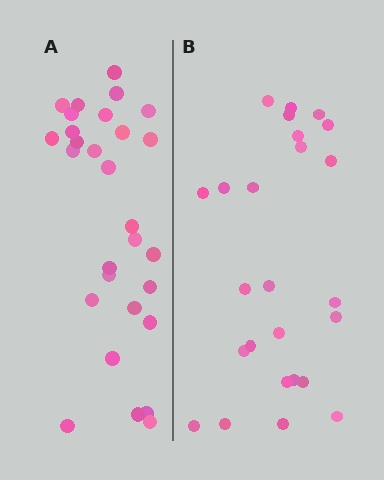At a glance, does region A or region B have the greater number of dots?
Region A (the left region) has more dots.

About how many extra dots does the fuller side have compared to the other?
Region A has about 4 more dots than region B.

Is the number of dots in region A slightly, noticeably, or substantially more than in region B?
Region A has only slightly more — the two regions are fairly close. The ratio is roughly 1.2 to 1.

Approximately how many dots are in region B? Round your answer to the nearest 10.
About 20 dots. (The exact count is 25, which rounds to 20.)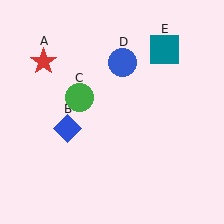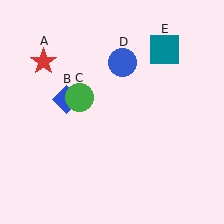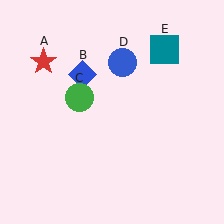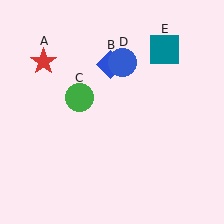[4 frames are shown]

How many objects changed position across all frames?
1 object changed position: blue diamond (object B).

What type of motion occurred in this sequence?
The blue diamond (object B) rotated clockwise around the center of the scene.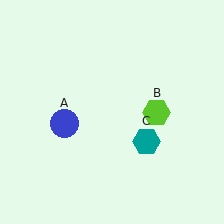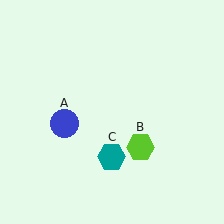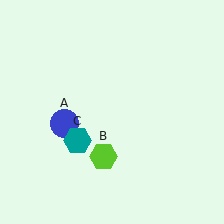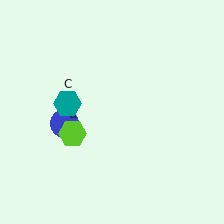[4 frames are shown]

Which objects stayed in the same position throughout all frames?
Blue circle (object A) remained stationary.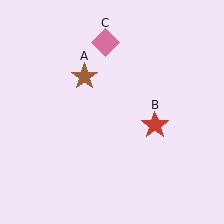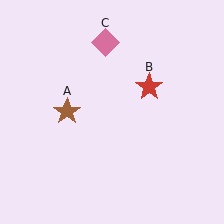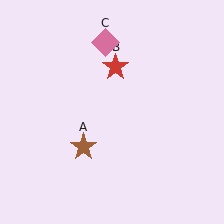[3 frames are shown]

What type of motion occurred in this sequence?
The brown star (object A), red star (object B) rotated counterclockwise around the center of the scene.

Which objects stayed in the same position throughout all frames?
Pink diamond (object C) remained stationary.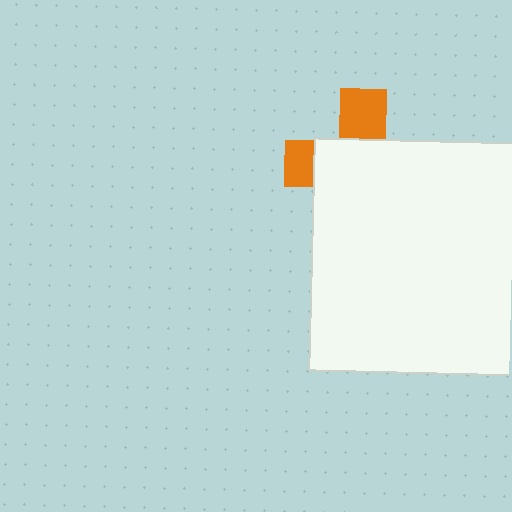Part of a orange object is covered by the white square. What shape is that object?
It is a cross.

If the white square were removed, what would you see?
You would see the complete orange cross.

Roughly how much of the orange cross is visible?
A small part of it is visible (roughly 31%).